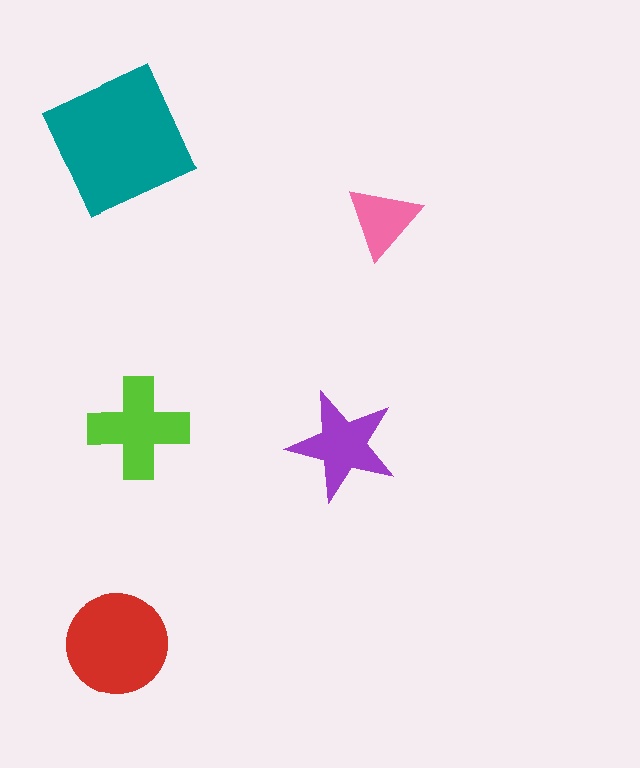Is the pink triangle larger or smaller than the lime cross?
Smaller.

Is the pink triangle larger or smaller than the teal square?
Smaller.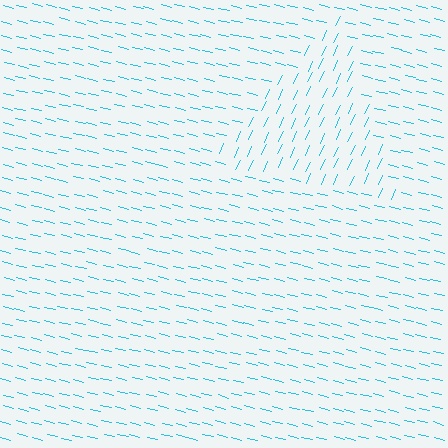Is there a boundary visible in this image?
Yes, there is a texture boundary formed by a change in line orientation.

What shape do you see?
I see a triangle.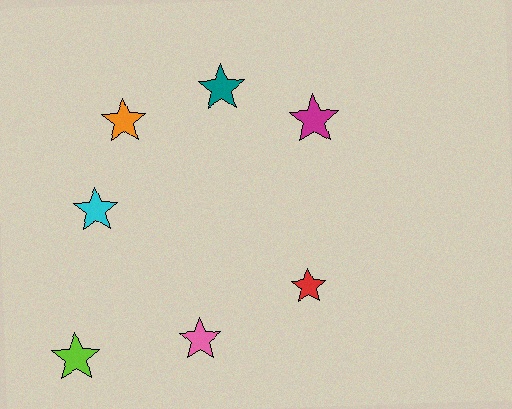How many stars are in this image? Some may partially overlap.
There are 7 stars.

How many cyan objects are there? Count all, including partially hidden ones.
There is 1 cyan object.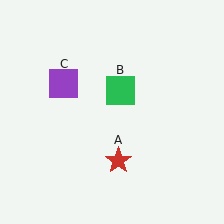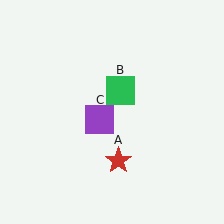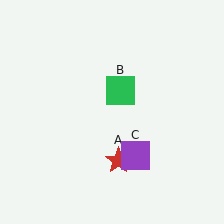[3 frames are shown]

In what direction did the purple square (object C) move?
The purple square (object C) moved down and to the right.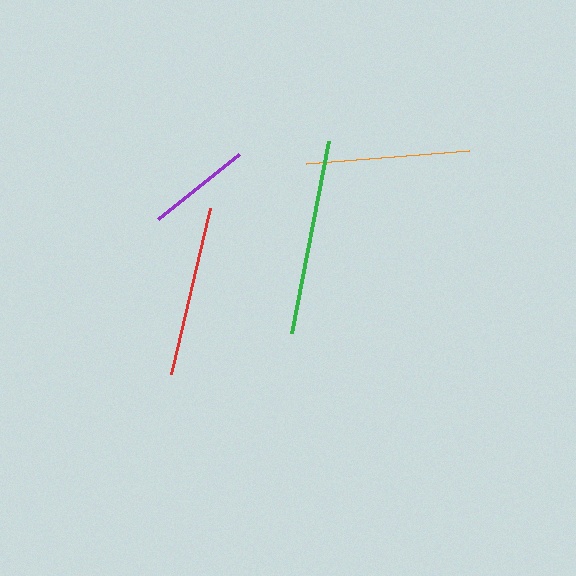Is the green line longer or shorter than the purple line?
The green line is longer than the purple line.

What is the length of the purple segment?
The purple segment is approximately 104 pixels long.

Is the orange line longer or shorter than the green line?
The green line is longer than the orange line.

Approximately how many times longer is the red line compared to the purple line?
The red line is approximately 1.6 times the length of the purple line.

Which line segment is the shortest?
The purple line is the shortest at approximately 104 pixels.